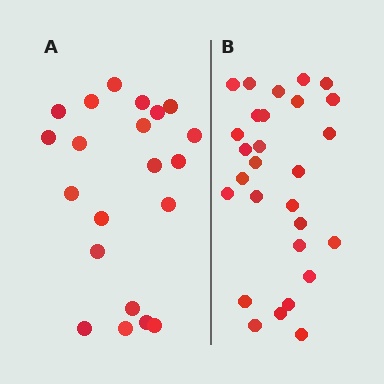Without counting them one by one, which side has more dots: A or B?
Region B (the right region) has more dots.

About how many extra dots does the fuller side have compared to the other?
Region B has roughly 8 or so more dots than region A.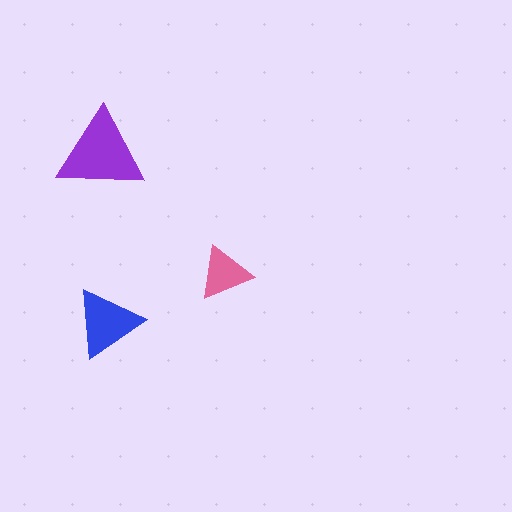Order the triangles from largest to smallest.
the purple one, the blue one, the pink one.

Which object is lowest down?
The blue triangle is bottommost.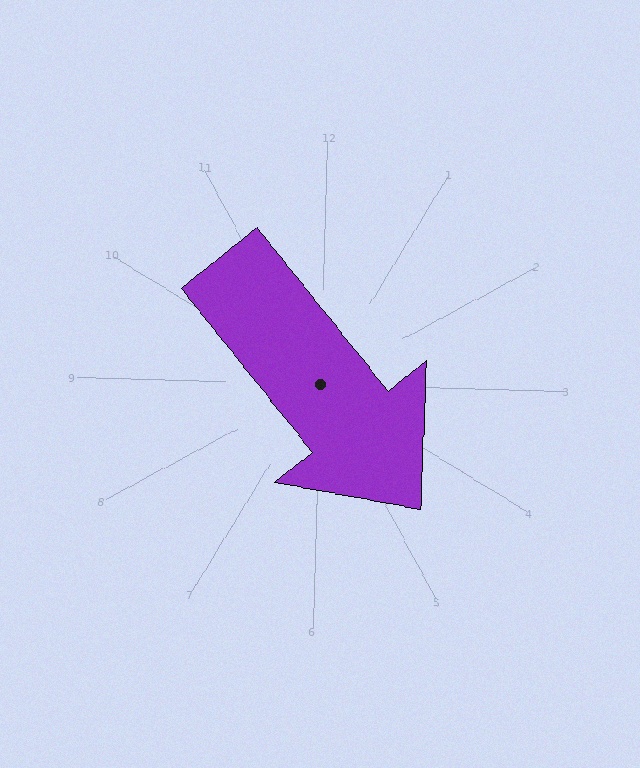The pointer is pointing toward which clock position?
Roughly 5 o'clock.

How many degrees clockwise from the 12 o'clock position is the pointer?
Approximately 140 degrees.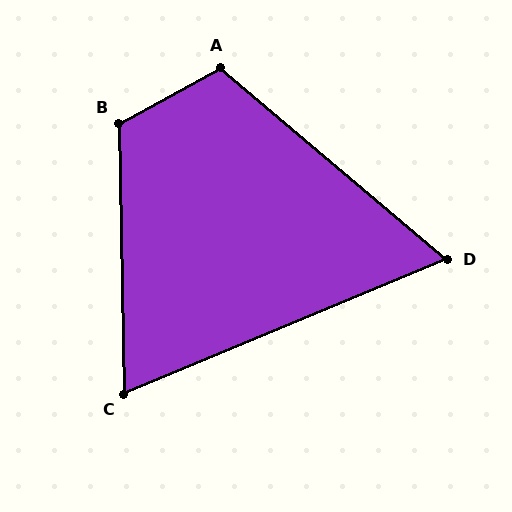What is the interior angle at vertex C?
Approximately 69 degrees (acute).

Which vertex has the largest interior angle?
B, at approximately 117 degrees.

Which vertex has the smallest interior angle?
D, at approximately 63 degrees.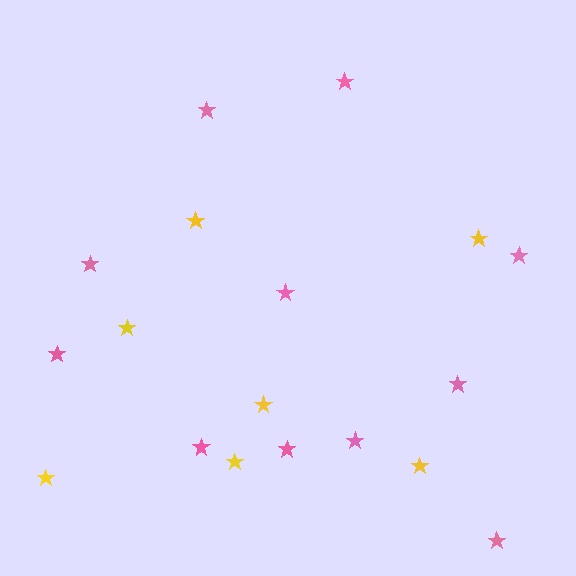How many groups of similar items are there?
There are 2 groups: one group of pink stars (11) and one group of yellow stars (7).